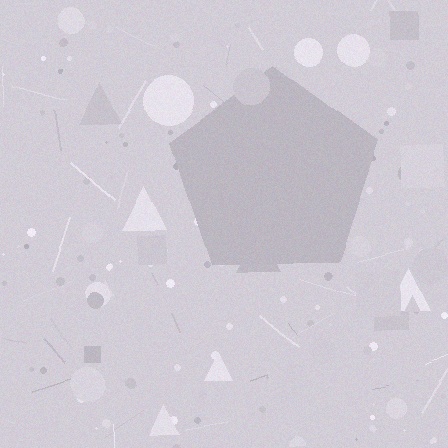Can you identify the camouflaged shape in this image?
The camouflaged shape is a pentagon.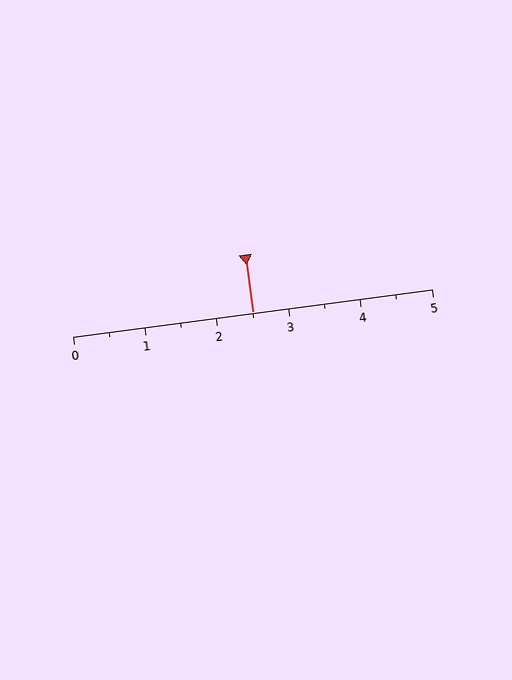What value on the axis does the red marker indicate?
The marker indicates approximately 2.5.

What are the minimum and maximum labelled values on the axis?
The axis runs from 0 to 5.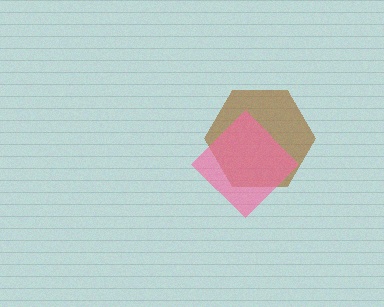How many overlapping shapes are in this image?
There are 2 overlapping shapes in the image.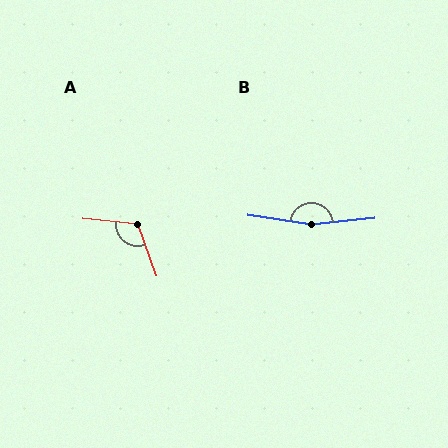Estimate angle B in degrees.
Approximately 166 degrees.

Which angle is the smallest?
A, at approximately 116 degrees.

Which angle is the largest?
B, at approximately 166 degrees.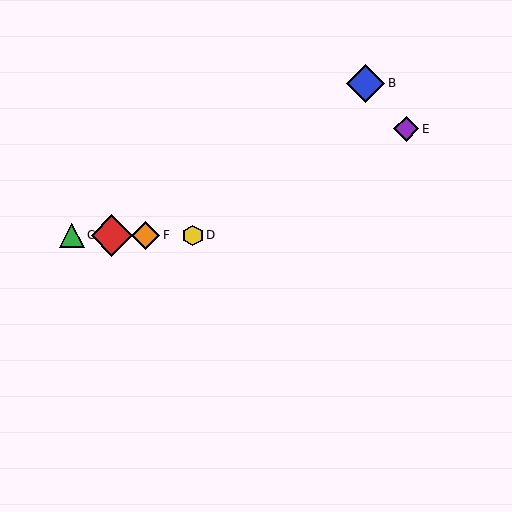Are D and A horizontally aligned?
Yes, both are at y≈235.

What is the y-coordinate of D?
Object D is at y≈235.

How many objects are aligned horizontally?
4 objects (A, C, D, F) are aligned horizontally.